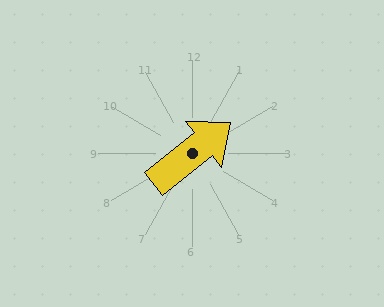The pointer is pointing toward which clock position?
Roughly 2 o'clock.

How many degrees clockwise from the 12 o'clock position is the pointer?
Approximately 51 degrees.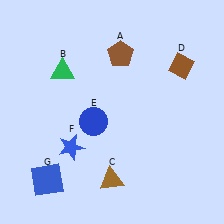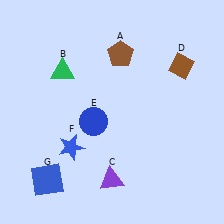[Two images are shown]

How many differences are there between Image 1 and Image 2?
There is 1 difference between the two images.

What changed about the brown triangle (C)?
In Image 1, C is brown. In Image 2, it changed to purple.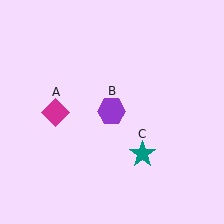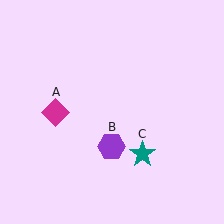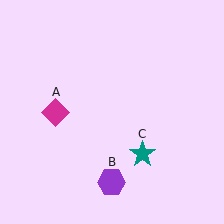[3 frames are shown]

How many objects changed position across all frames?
1 object changed position: purple hexagon (object B).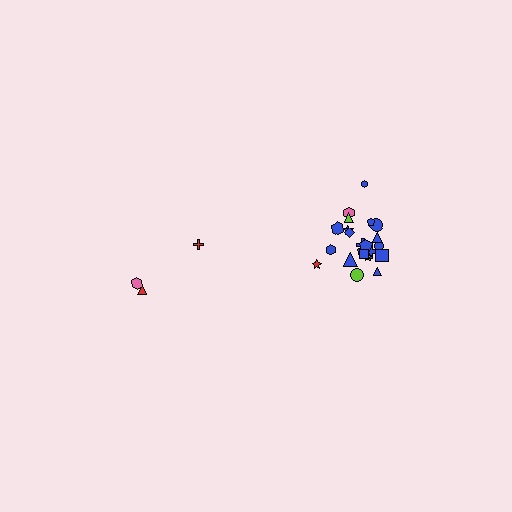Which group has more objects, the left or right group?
The right group.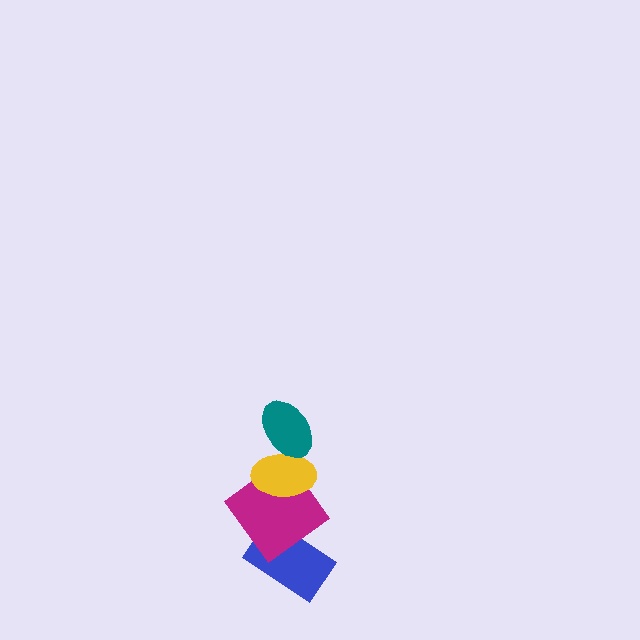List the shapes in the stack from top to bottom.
From top to bottom: the teal ellipse, the yellow ellipse, the magenta diamond, the blue rectangle.